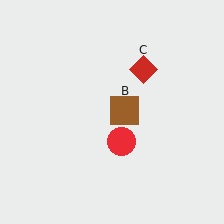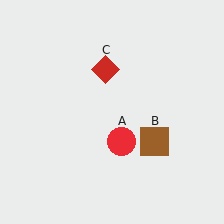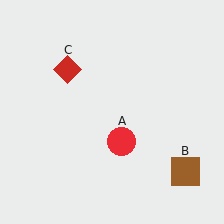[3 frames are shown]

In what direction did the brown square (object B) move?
The brown square (object B) moved down and to the right.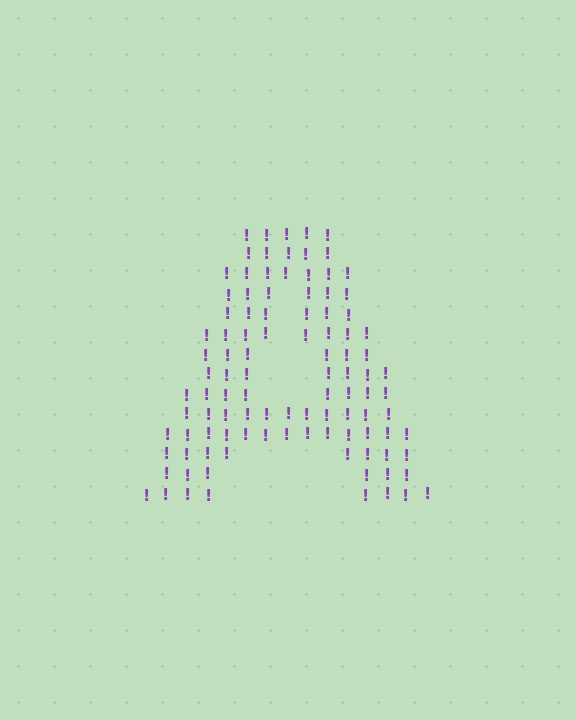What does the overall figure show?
The overall figure shows the letter A.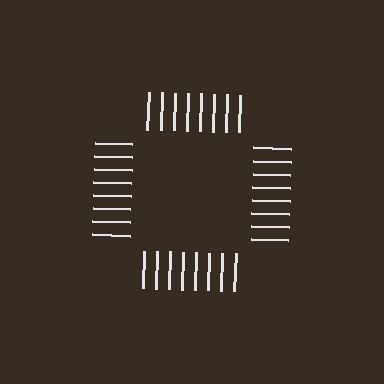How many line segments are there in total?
32 — 8 along each of the 4 edges.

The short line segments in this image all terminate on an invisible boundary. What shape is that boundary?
An illusory square — the line segments terminate on its edges but no continuous stroke is drawn.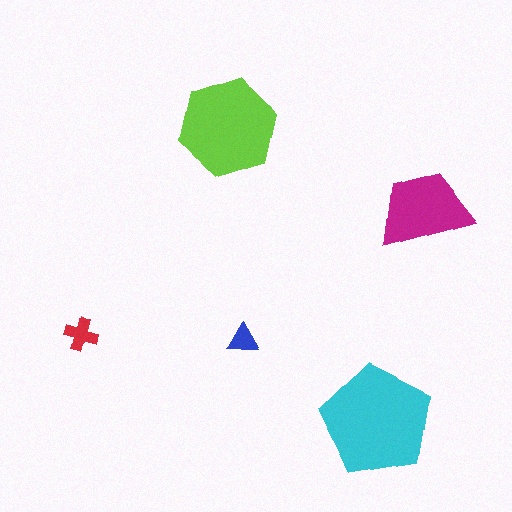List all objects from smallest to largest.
The blue triangle, the red cross, the magenta trapezoid, the lime hexagon, the cyan pentagon.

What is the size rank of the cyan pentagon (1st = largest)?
1st.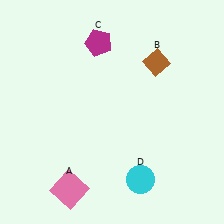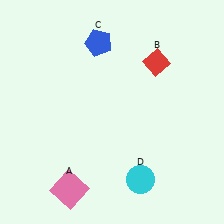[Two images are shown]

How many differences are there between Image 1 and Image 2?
There are 2 differences between the two images.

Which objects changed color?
B changed from brown to red. C changed from magenta to blue.